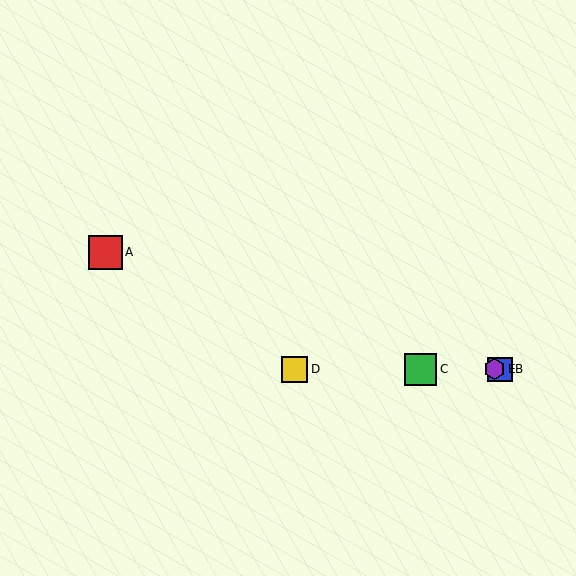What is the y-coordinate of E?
Object E is at y≈369.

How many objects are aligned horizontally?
4 objects (B, C, D, E) are aligned horizontally.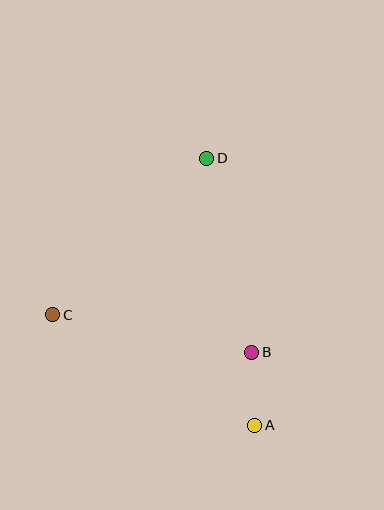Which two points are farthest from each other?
Points A and D are farthest from each other.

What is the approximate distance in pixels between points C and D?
The distance between C and D is approximately 219 pixels.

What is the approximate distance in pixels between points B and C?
The distance between B and C is approximately 202 pixels.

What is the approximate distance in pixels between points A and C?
The distance between A and C is approximately 230 pixels.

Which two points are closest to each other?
Points A and B are closest to each other.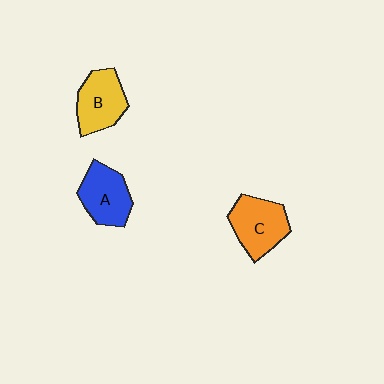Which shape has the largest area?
Shape C (orange).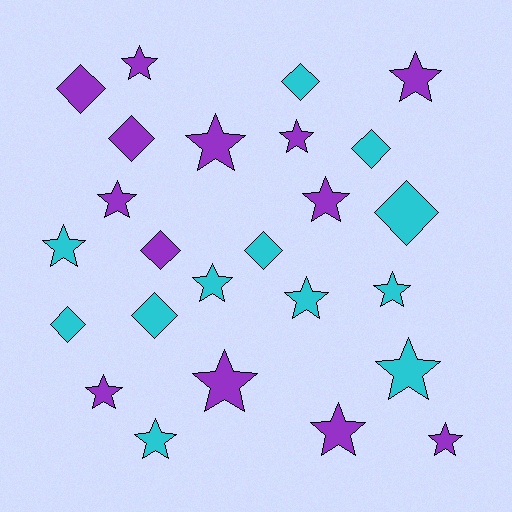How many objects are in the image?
There are 25 objects.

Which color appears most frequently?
Purple, with 13 objects.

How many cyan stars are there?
There are 6 cyan stars.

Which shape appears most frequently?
Star, with 16 objects.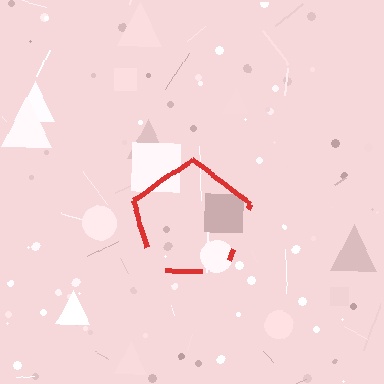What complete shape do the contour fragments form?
The contour fragments form a pentagon.